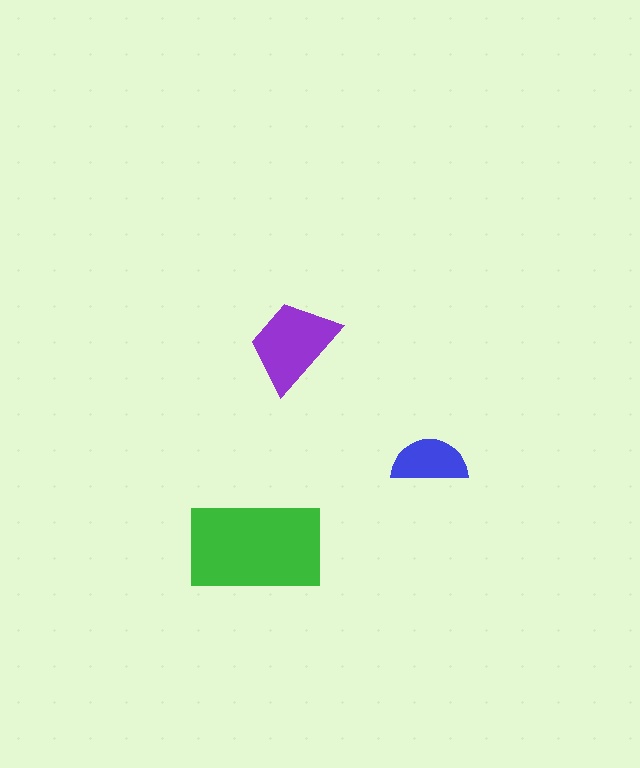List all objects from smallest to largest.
The blue semicircle, the purple trapezoid, the green rectangle.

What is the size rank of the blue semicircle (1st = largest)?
3rd.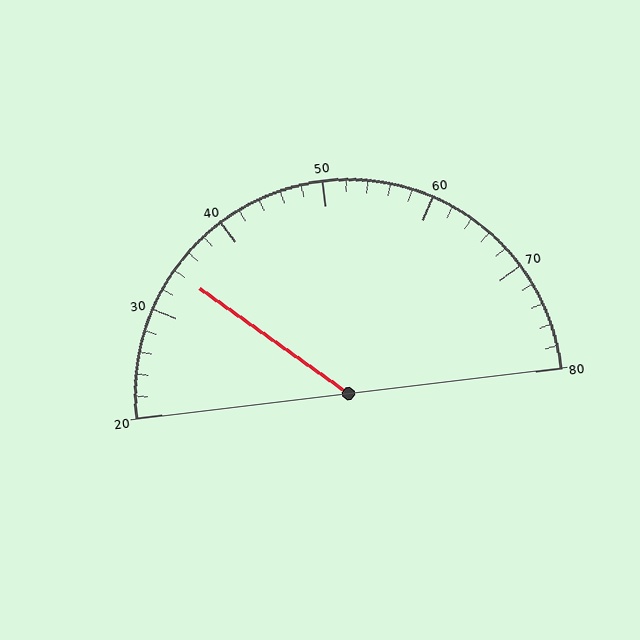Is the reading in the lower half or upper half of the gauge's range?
The reading is in the lower half of the range (20 to 80).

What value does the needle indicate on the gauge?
The needle indicates approximately 34.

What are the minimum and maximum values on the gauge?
The gauge ranges from 20 to 80.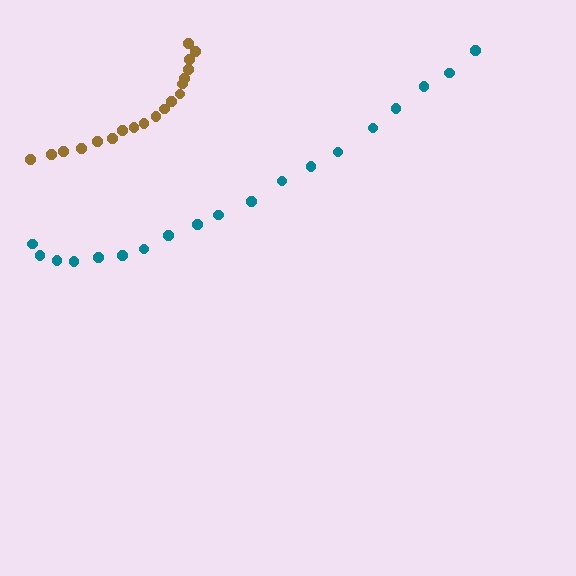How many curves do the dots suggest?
There are 2 distinct paths.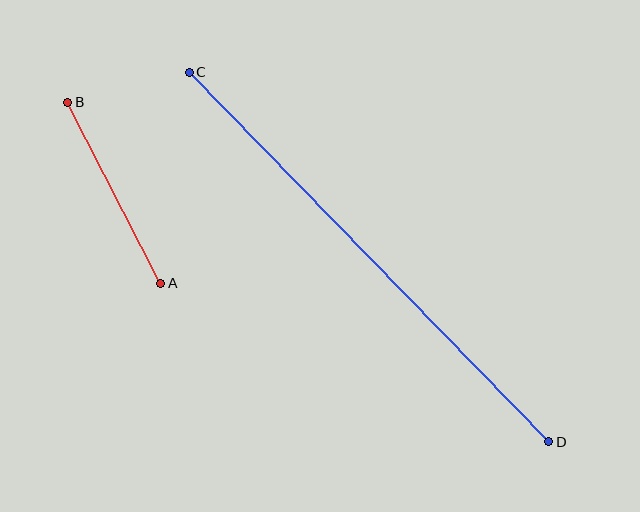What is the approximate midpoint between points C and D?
The midpoint is at approximately (369, 257) pixels.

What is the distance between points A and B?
The distance is approximately 203 pixels.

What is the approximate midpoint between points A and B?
The midpoint is at approximately (114, 193) pixels.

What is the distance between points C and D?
The distance is approximately 515 pixels.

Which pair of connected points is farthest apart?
Points C and D are farthest apart.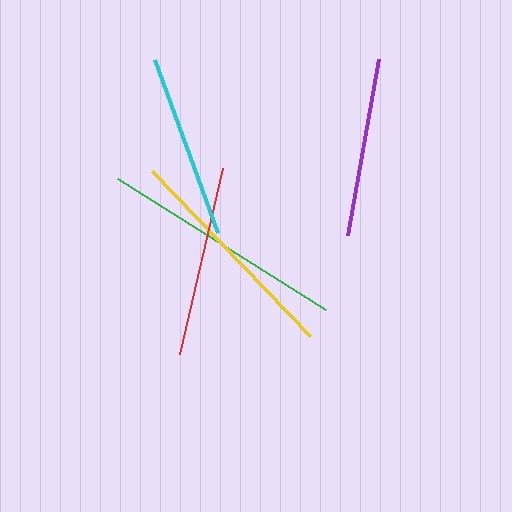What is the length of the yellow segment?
The yellow segment is approximately 229 pixels long.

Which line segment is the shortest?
The purple line is the shortest at approximately 179 pixels.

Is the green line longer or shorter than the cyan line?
The green line is longer than the cyan line.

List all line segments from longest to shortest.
From longest to shortest: green, yellow, red, cyan, purple.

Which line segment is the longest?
The green line is the longest at approximately 246 pixels.